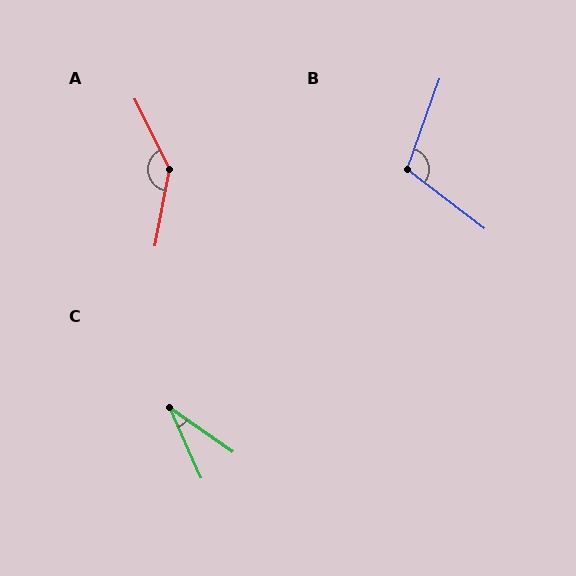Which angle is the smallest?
C, at approximately 31 degrees.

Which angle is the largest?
A, at approximately 143 degrees.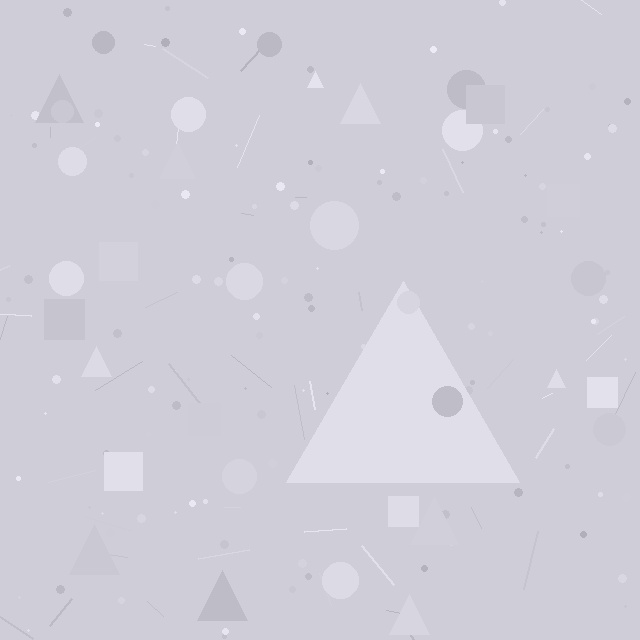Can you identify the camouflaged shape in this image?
The camouflaged shape is a triangle.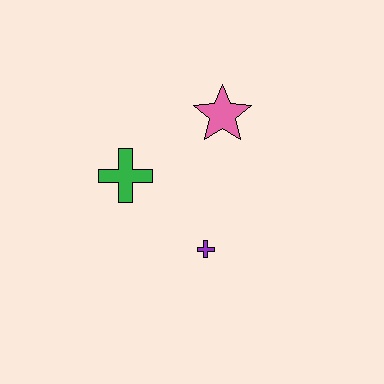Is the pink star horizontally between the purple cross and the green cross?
No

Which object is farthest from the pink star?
The purple cross is farthest from the pink star.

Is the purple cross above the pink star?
No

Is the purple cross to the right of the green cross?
Yes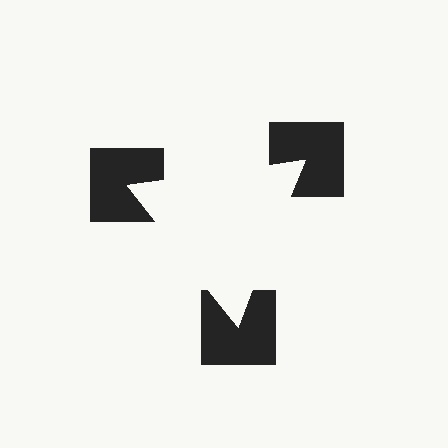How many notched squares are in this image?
There are 3 — one at each vertex of the illusory triangle.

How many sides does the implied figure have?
3 sides.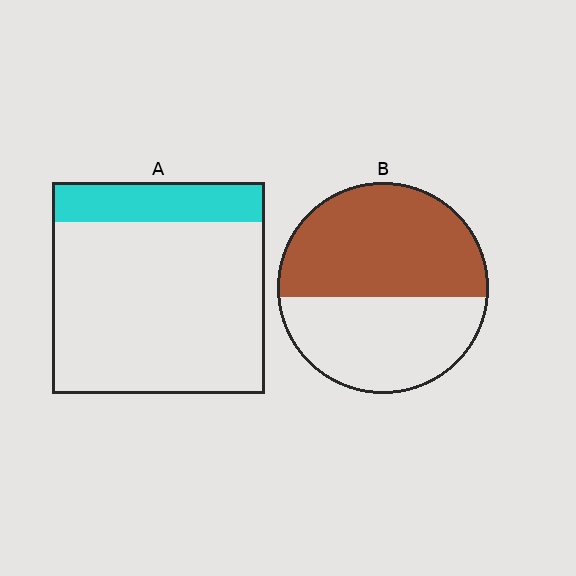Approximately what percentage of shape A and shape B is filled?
A is approximately 20% and B is approximately 55%.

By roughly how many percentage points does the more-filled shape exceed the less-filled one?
By roughly 35 percentage points (B over A).